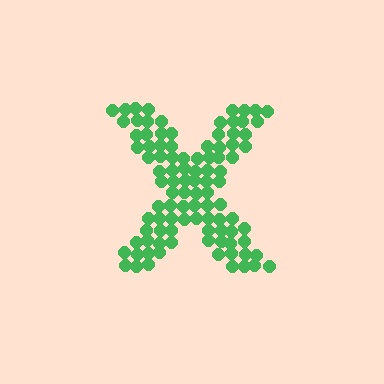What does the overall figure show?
The overall figure shows the letter X.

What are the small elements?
The small elements are circles.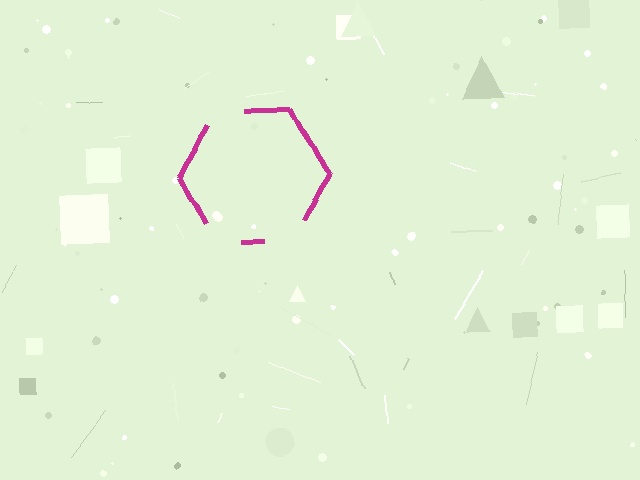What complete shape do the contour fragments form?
The contour fragments form a hexagon.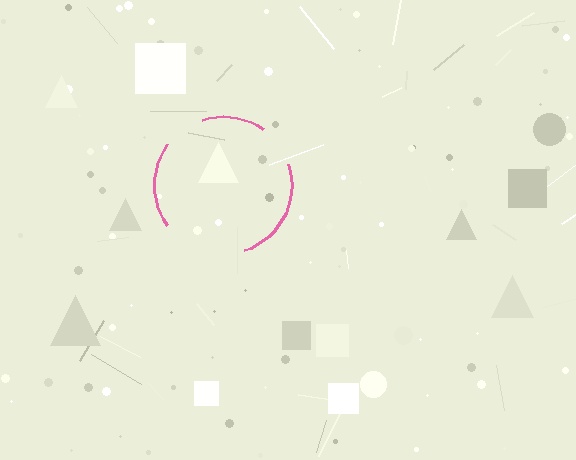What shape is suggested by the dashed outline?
The dashed outline suggests a circle.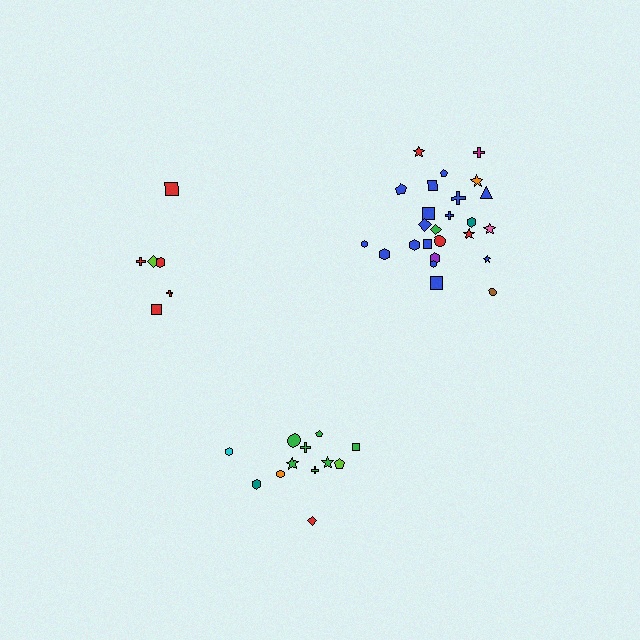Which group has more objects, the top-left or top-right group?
The top-right group.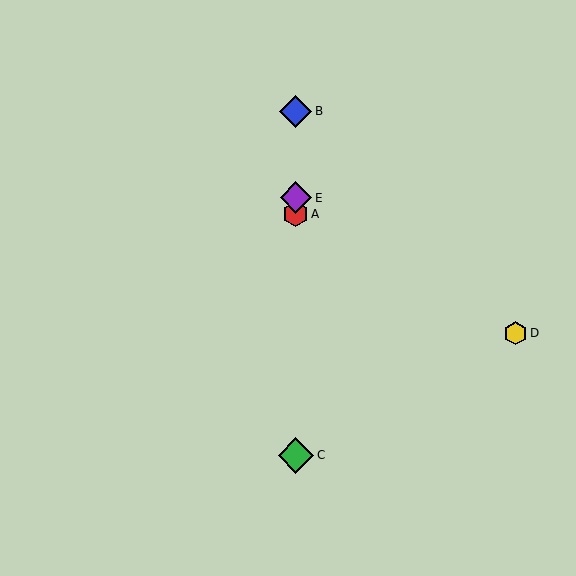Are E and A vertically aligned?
Yes, both are at x≈296.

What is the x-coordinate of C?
Object C is at x≈296.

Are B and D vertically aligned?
No, B is at x≈296 and D is at x≈516.